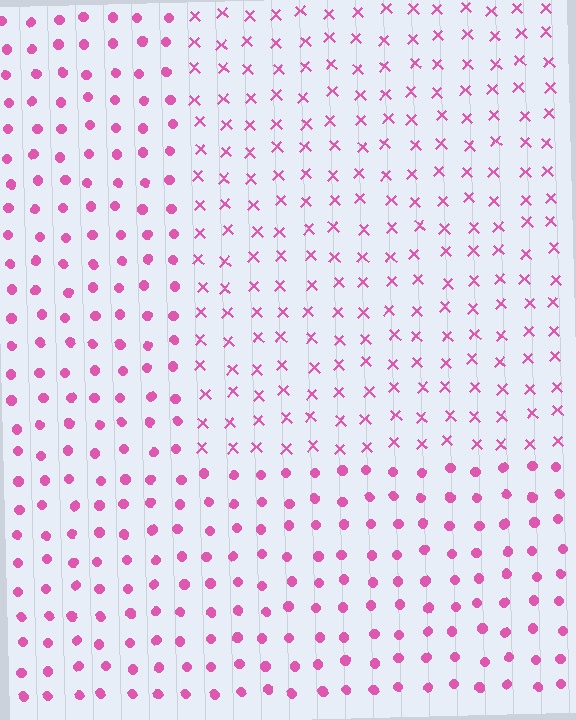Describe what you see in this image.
The image is filled with small pink elements arranged in a uniform grid. A rectangle-shaped region contains X marks, while the surrounding area contains circles. The boundary is defined purely by the change in element shape.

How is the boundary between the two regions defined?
The boundary is defined by a change in element shape: X marks inside vs. circles outside. All elements share the same color and spacing.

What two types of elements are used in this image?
The image uses X marks inside the rectangle region and circles outside it.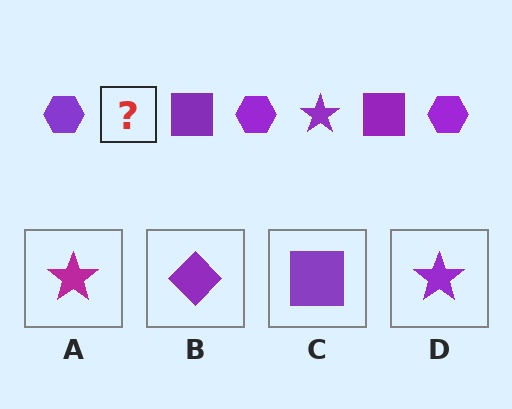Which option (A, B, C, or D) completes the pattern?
D.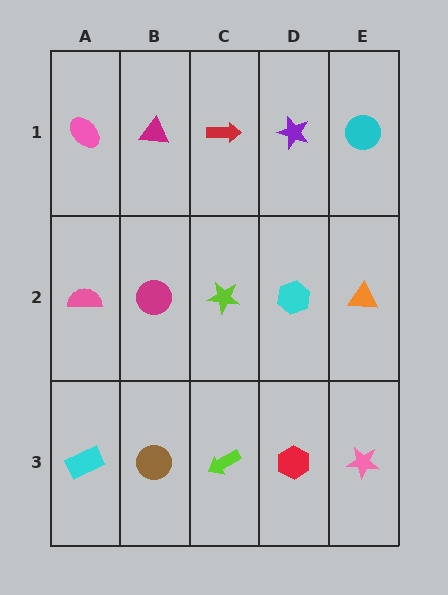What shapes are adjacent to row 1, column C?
A lime star (row 2, column C), a magenta triangle (row 1, column B), a purple star (row 1, column D).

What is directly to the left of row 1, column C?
A magenta triangle.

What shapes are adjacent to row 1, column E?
An orange triangle (row 2, column E), a purple star (row 1, column D).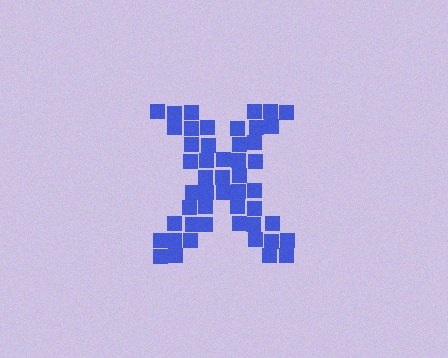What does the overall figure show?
The overall figure shows the letter X.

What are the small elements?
The small elements are squares.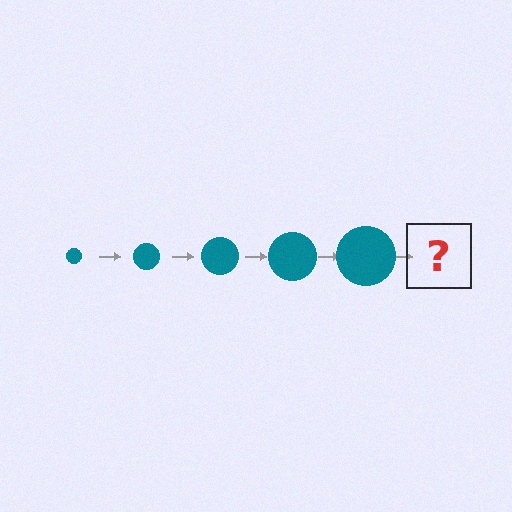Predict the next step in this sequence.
The next step is a teal circle, larger than the previous one.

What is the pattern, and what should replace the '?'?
The pattern is that the circle gets progressively larger each step. The '?' should be a teal circle, larger than the previous one.